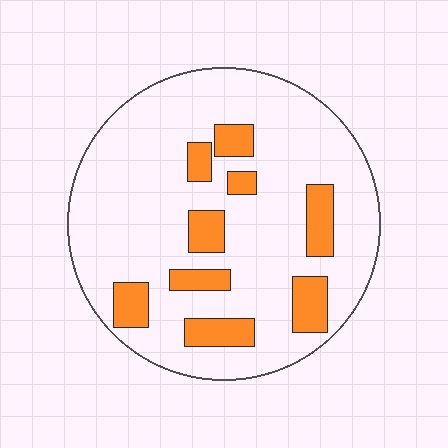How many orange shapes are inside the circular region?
9.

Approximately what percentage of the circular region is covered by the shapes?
Approximately 20%.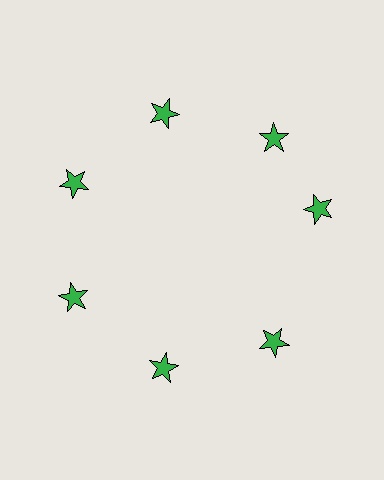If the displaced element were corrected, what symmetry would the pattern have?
It would have 7-fold rotational symmetry — the pattern would map onto itself every 51 degrees.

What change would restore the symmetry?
The symmetry would be restored by rotating it back into even spacing with its neighbors so that all 7 stars sit at equal angles and equal distance from the center.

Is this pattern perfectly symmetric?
No. The 7 green stars are arranged in a ring, but one element near the 3 o'clock position is rotated out of alignment along the ring, breaking the 7-fold rotational symmetry.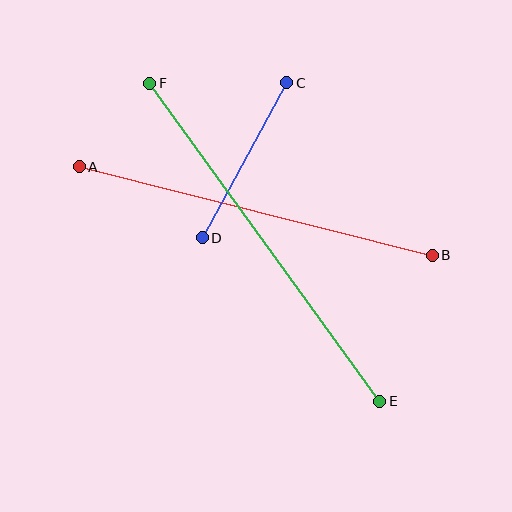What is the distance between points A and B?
The distance is approximately 364 pixels.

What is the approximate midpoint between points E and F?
The midpoint is at approximately (265, 242) pixels.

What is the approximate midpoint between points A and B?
The midpoint is at approximately (256, 211) pixels.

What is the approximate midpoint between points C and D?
The midpoint is at approximately (244, 160) pixels.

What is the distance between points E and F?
The distance is approximately 392 pixels.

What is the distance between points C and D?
The distance is approximately 177 pixels.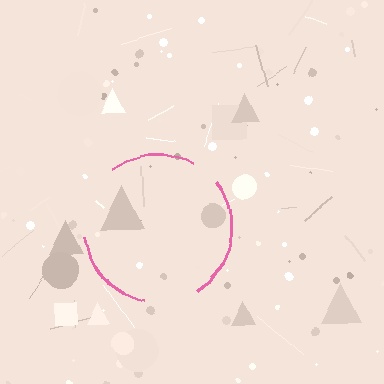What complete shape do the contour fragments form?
The contour fragments form a circle.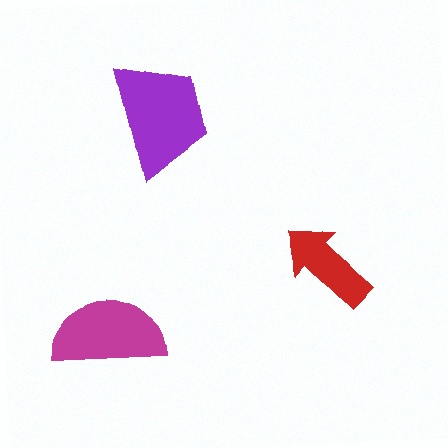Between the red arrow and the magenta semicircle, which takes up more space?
The magenta semicircle.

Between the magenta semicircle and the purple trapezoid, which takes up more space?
The purple trapezoid.